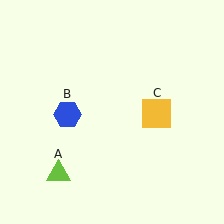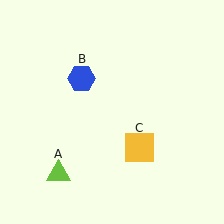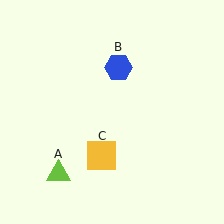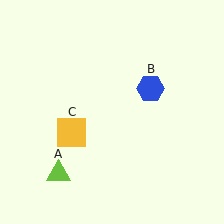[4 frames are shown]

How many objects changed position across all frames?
2 objects changed position: blue hexagon (object B), yellow square (object C).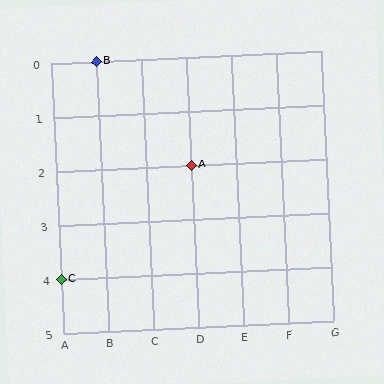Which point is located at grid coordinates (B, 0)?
Point B is at (B, 0).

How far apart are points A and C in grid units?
Points A and C are 3 columns and 2 rows apart (about 3.6 grid units diagonally).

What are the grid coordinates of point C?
Point C is at grid coordinates (A, 4).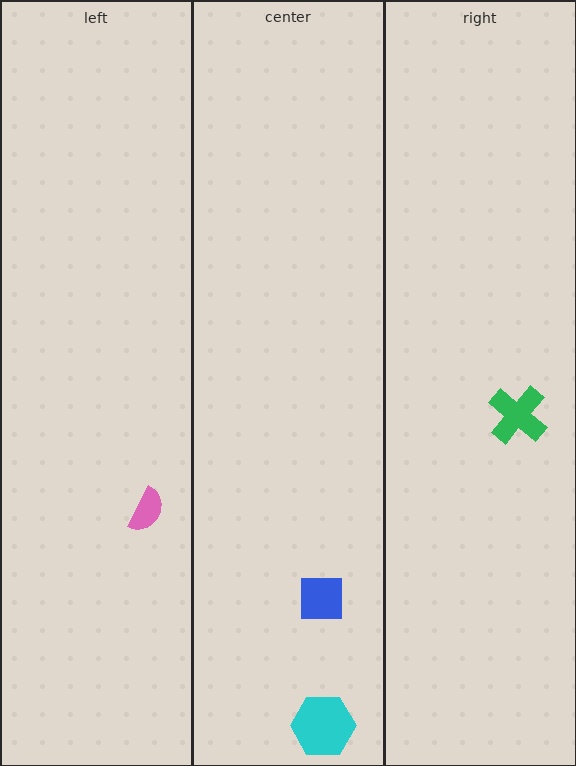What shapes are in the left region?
The pink semicircle.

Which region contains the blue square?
The center region.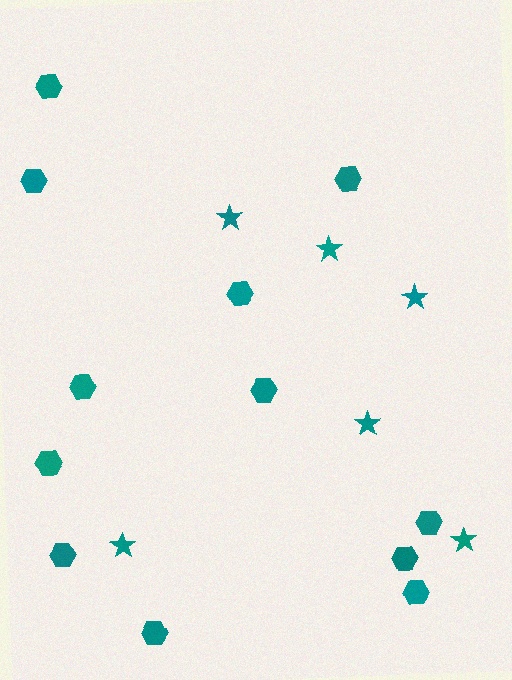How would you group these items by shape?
There are 2 groups: one group of stars (6) and one group of hexagons (12).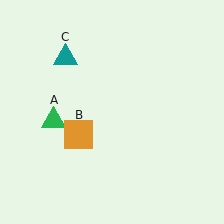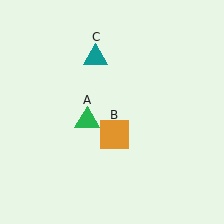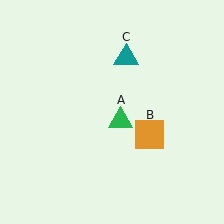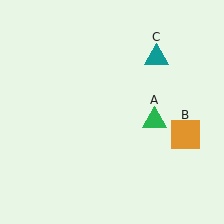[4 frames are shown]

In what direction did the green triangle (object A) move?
The green triangle (object A) moved right.